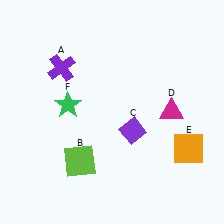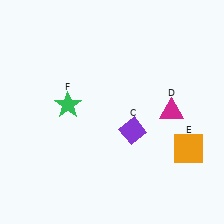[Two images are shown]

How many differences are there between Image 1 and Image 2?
There are 2 differences between the two images.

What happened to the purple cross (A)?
The purple cross (A) was removed in Image 2. It was in the top-left area of Image 1.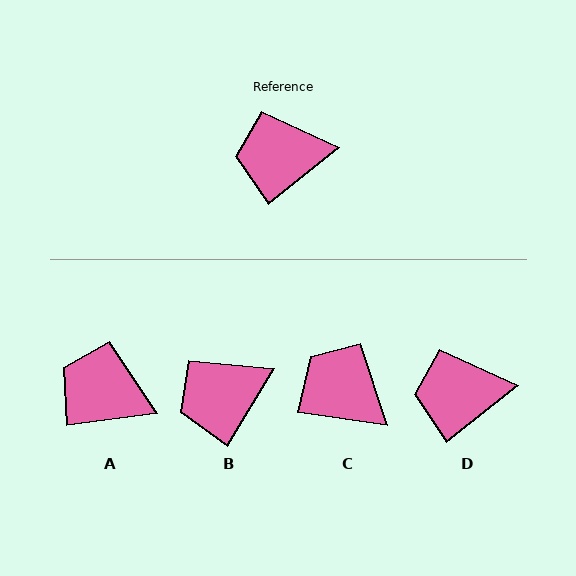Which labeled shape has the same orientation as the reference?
D.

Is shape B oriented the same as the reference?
No, it is off by about 20 degrees.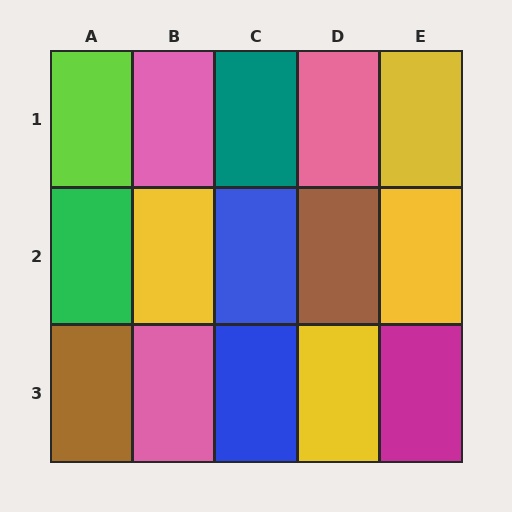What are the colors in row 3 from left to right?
Brown, pink, blue, yellow, magenta.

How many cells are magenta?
1 cell is magenta.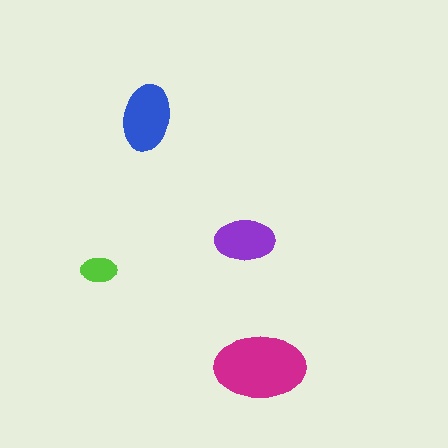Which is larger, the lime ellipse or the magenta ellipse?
The magenta one.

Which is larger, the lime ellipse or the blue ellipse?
The blue one.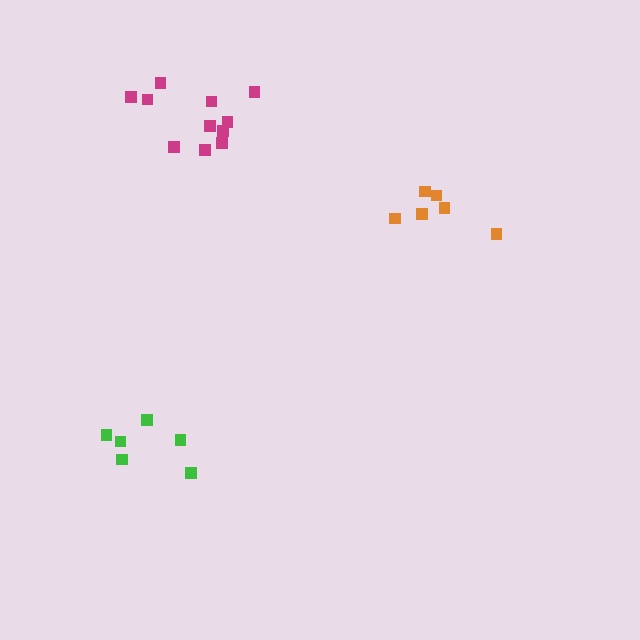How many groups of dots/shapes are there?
There are 3 groups.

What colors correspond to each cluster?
The clusters are colored: magenta, orange, green.